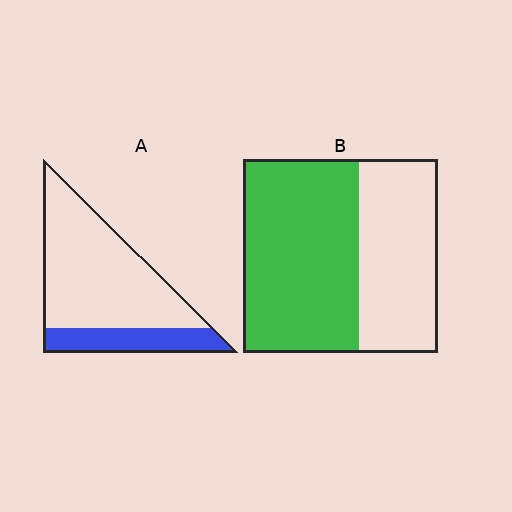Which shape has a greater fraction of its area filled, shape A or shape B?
Shape B.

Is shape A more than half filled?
No.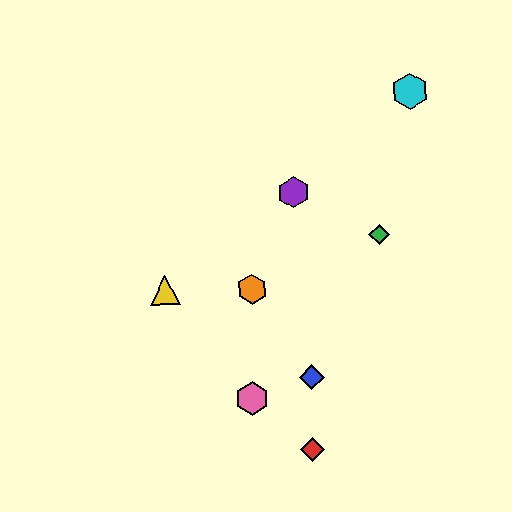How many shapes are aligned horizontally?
2 shapes (the yellow triangle, the orange hexagon) are aligned horizontally.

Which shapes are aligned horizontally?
The yellow triangle, the orange hexagon are aligned horizontally.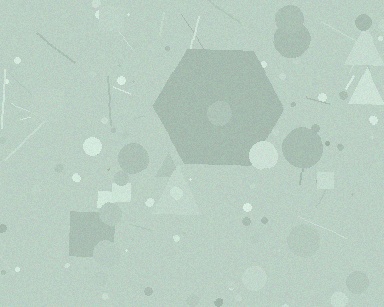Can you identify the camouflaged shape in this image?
The camouflaged shape is a hexagon.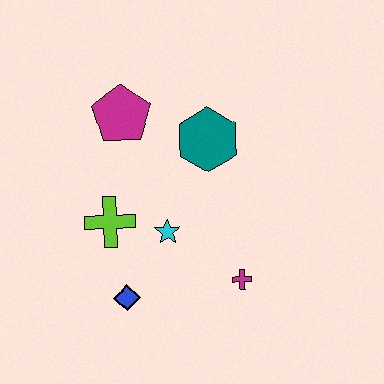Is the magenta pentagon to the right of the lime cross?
Yes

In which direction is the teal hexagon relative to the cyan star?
The teal hexagon is above the cyan star.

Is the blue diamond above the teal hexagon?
No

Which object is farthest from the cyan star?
The magenta pentagon is farthest from the cyan star.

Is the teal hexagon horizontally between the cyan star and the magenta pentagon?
No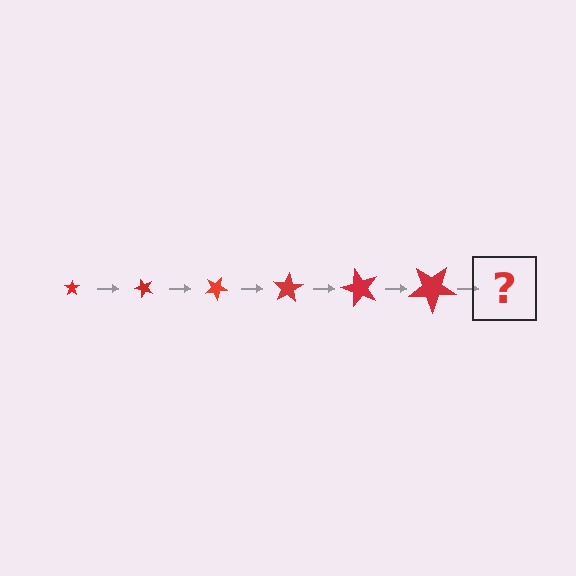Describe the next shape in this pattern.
It should be a star, larger than the previous one and rotated 300 degrees from the start.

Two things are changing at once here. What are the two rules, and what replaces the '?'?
The two rules are that the star grows larger each step and it rotates 50 degrees each step. The '?' should be a star, larger than the previous one and rotated 300 degrees from the start.